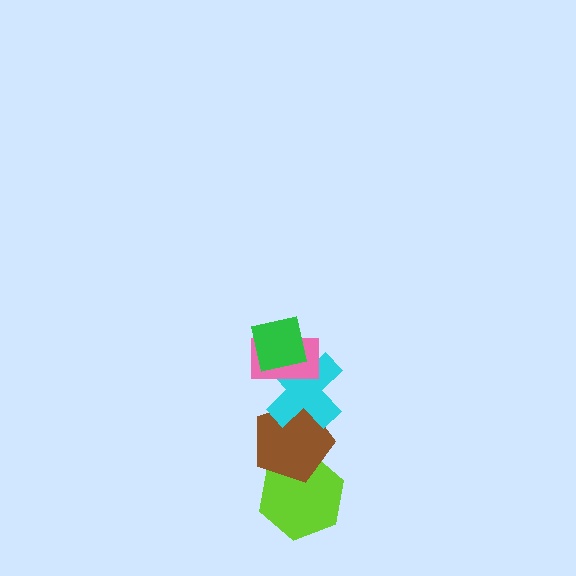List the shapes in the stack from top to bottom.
From top to bottom: the green square, the pink rectangle, the cyan cross, the brown pentagon, the lime hexagon.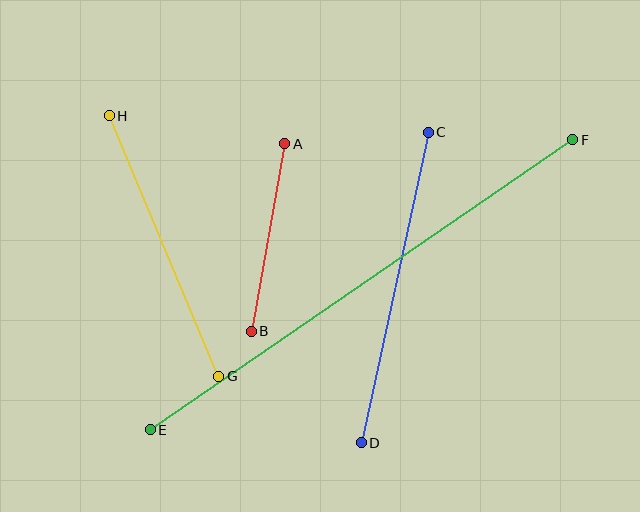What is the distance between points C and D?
The distance is approximately 318 pixels.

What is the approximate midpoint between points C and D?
The midpoint is at approximately (395, 288) pixels.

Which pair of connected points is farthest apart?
Points E and F are farthest apart.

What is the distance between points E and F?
The distance is approximately 512 pixels.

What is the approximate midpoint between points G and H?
The midpoint is at approximately (164, 246) pixels.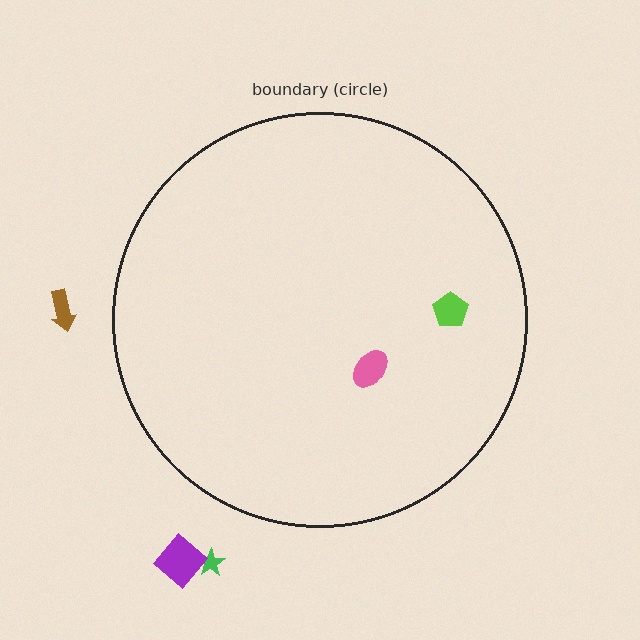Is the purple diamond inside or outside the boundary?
Outside.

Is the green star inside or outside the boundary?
Outside.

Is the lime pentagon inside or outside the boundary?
Inside.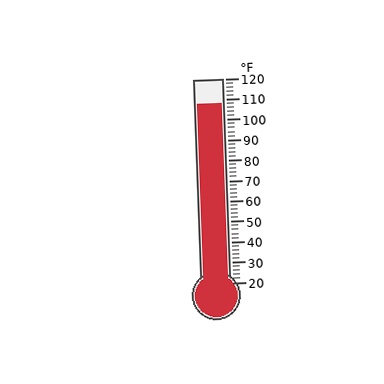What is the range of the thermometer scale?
The thermometer scale ranges from 20°F to 120°F.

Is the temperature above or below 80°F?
The temperature is above 80°F.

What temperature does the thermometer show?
The thermometer shows approximately 108°F.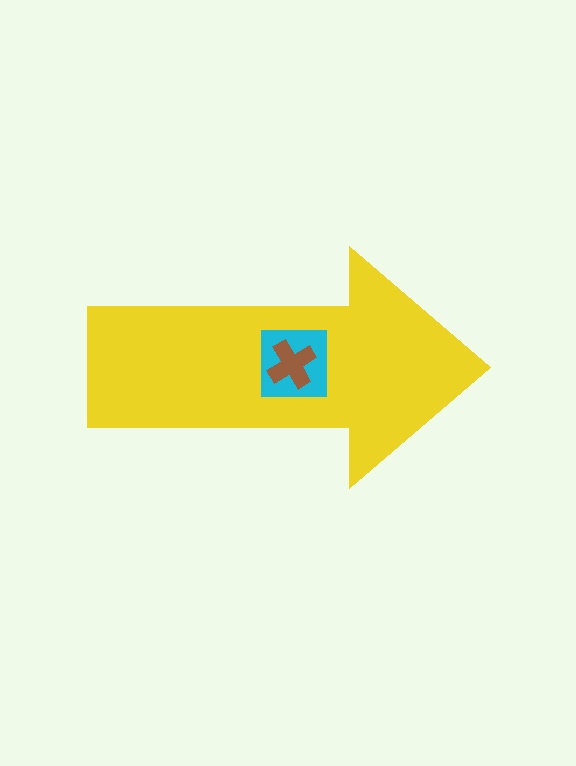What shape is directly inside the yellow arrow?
The cyan square.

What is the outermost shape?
The yellow arrow.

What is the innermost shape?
The brown cross.